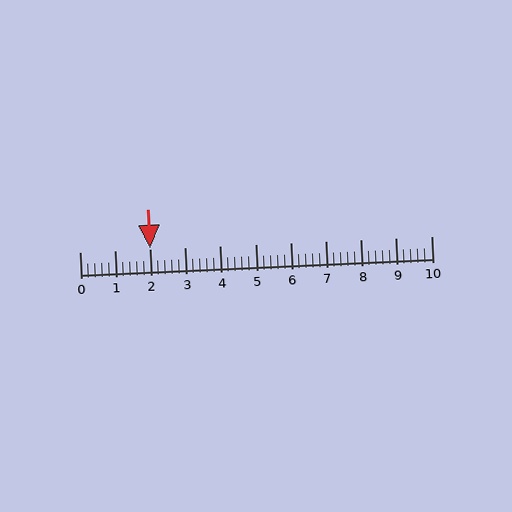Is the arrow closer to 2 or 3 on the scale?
The arrow is closer to 2.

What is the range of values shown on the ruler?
The ruler shows values from 0 to 10.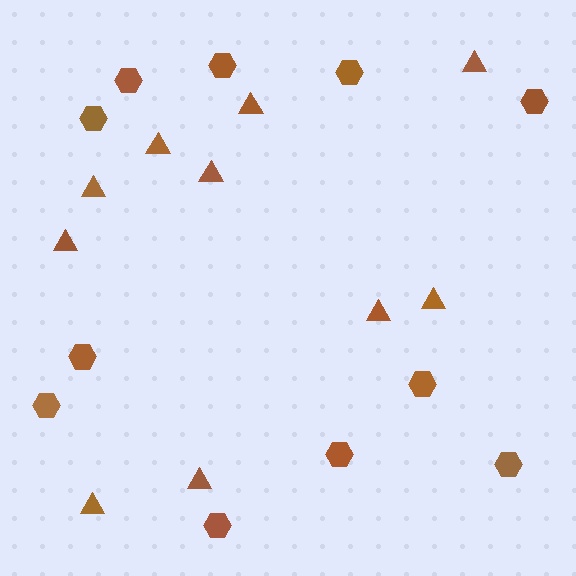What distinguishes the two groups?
There are 2 groups: one group of triangles (10) and one group of hexagons (11).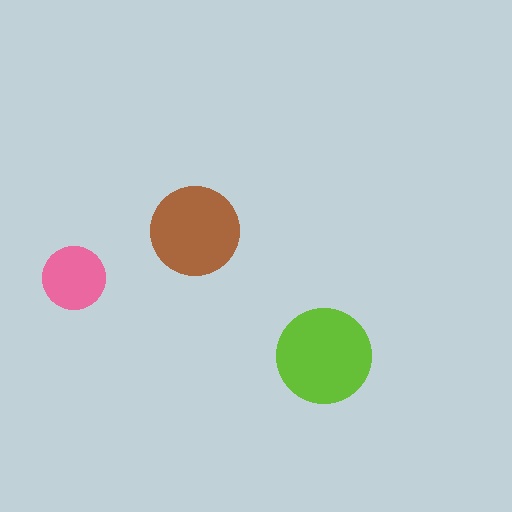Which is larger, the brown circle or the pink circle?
The brown one.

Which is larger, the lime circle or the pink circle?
The lime one.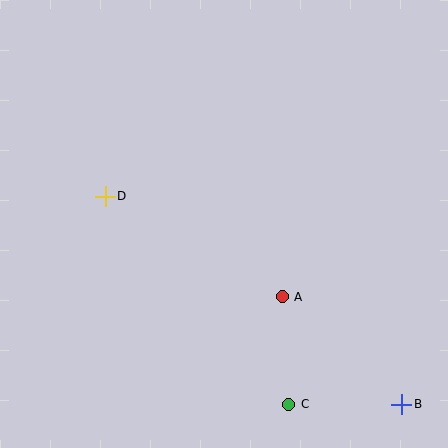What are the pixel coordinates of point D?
Point D is at (105, 196).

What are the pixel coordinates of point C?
Point C is at (289, 404).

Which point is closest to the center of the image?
Point A at (282, 297) is closest to the center.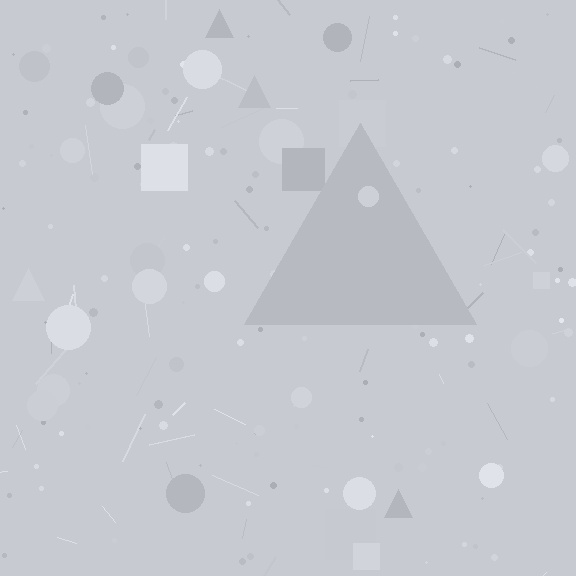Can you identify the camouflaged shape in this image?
The camouflaged shape is a triangle.